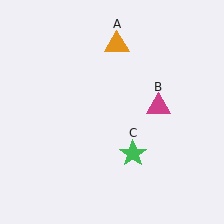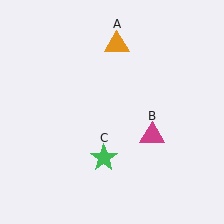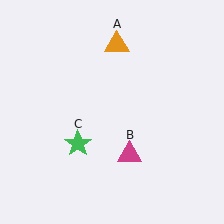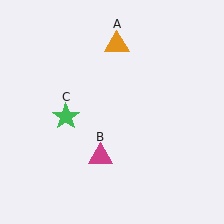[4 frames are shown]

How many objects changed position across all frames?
2 objects changed position: magenta triangle (object B), green star (object C).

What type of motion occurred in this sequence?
The magenta triangle (object B), green star (object C) rotated clockwise around the center of the scene.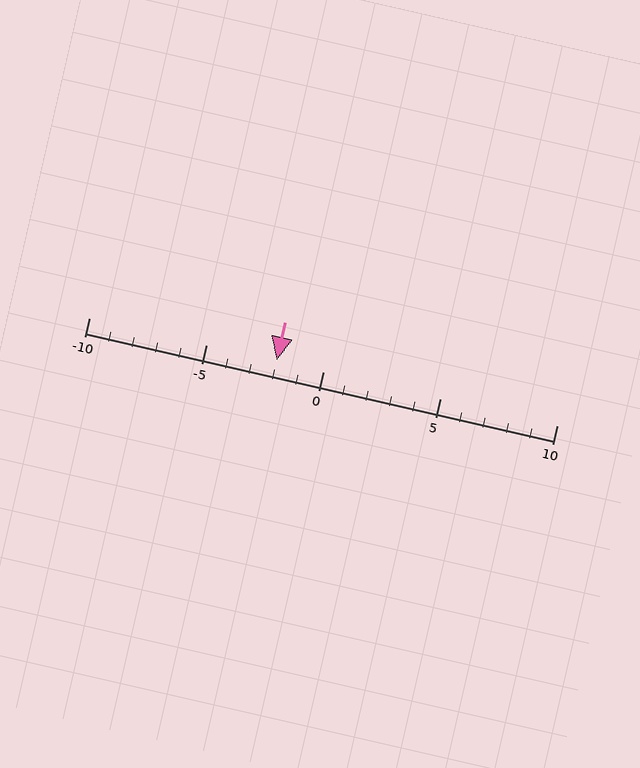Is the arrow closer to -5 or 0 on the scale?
The arrow is closer to 0.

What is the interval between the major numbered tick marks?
The major tick marks are spaced 5 units apart.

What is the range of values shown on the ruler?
The ruler shows values from -10 to 10.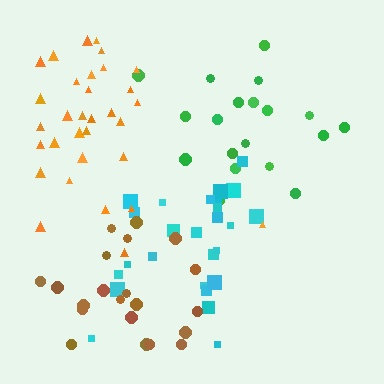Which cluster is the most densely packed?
Cyan.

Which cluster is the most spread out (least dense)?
Brown.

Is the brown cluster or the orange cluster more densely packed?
Orange.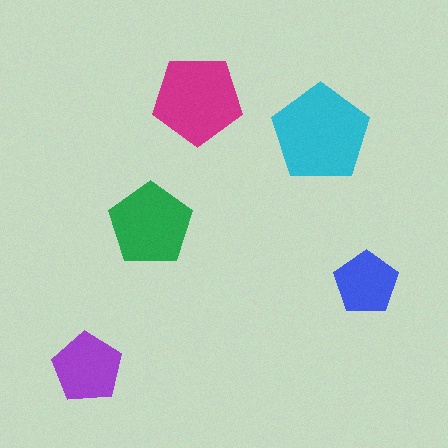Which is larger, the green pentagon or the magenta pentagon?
The magenta one.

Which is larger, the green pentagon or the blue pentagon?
The green one.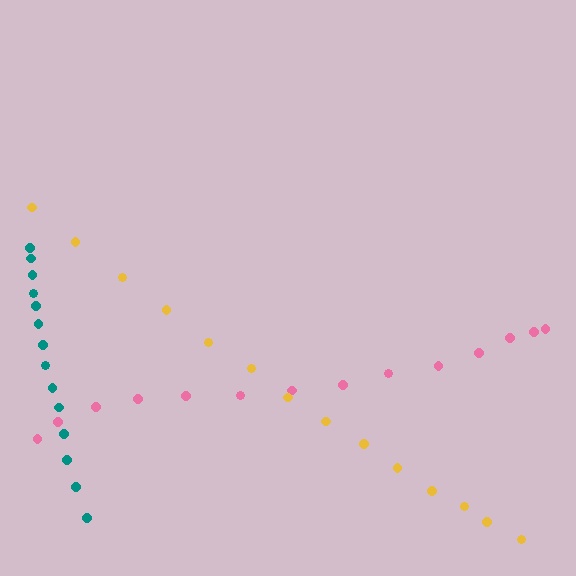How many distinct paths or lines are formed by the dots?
There are 3 distinct paths.